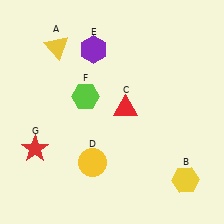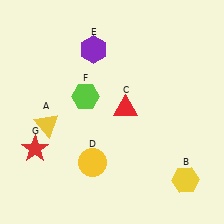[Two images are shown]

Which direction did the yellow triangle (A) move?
The yellow triangle (A) moved down.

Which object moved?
The yellow triangle (A) moved down.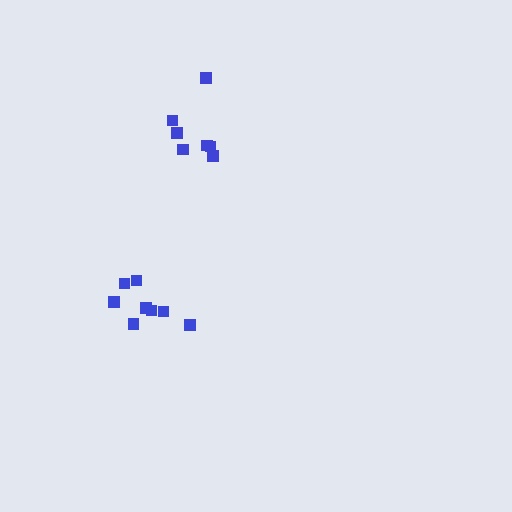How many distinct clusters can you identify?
There are 2 distinct clusters.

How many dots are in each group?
Group 1: 8 dots, Group 2: 7 dots (15 total).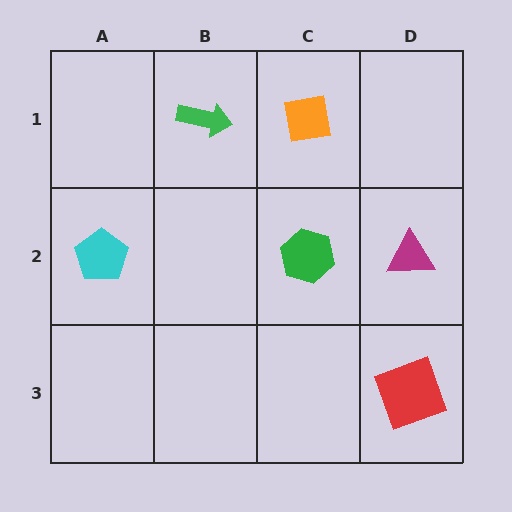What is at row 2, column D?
A magenta triangle.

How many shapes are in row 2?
3 shapes.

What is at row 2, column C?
A green hexagon.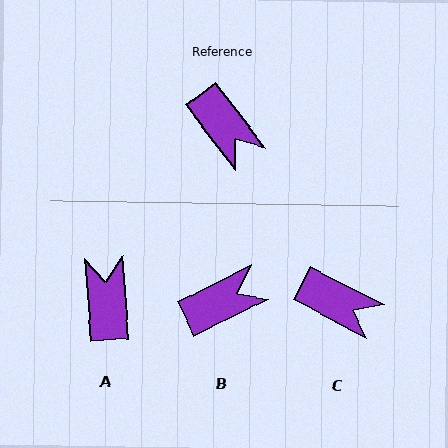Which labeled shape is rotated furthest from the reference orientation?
A, about 147 degrees away.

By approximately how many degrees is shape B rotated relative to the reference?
Approximately 79 degrees counter-clockwise.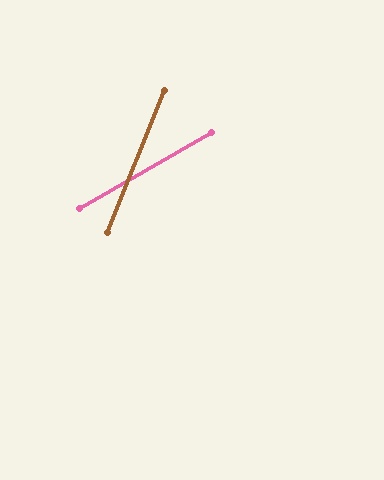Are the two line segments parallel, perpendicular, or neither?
Neither parallel nor perpendicular — they differ by about 38°.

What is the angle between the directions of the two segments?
Approximately 38 degrees.